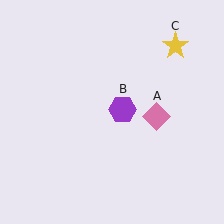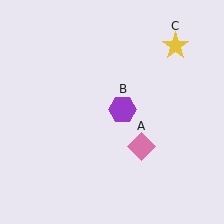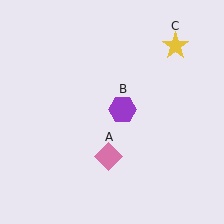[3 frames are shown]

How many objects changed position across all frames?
1 object changed position: pink diamond (object A).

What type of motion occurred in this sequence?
The pink diamond (object A) rotated clockwise around the center of the scene.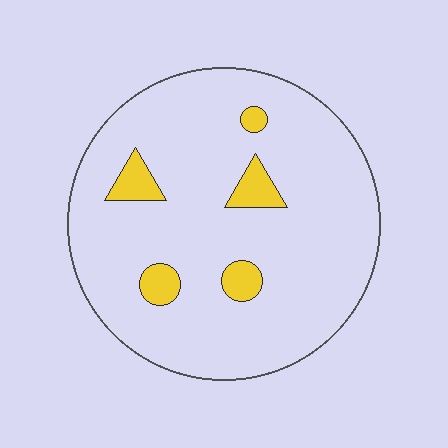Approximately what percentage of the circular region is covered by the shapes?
Approximately 10%.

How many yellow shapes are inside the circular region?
5.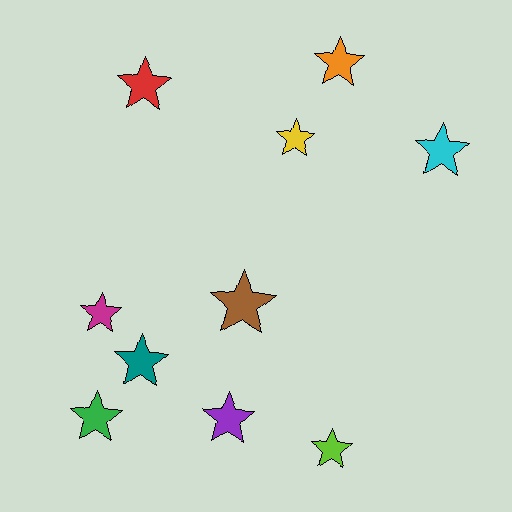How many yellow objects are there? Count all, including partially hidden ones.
There is 1 yellow object.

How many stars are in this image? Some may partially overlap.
There are 10 stars.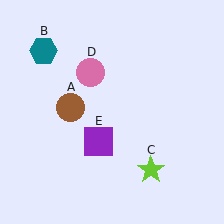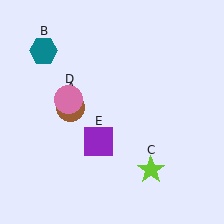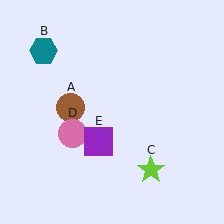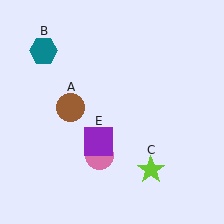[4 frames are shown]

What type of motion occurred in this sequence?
The pink circle (object D) rotated counterclockwise around the center of the scene.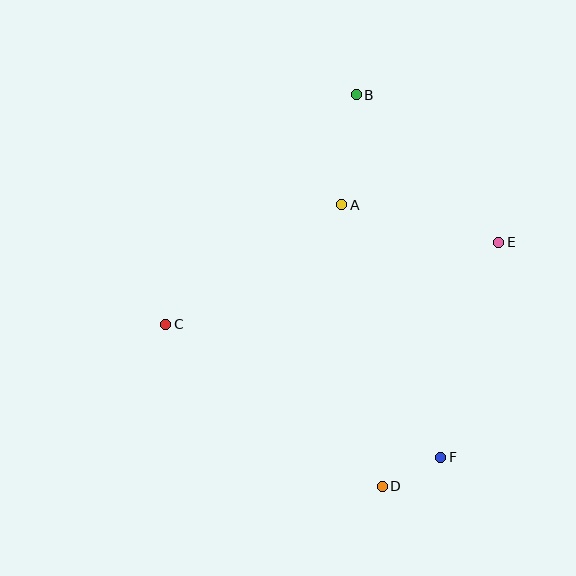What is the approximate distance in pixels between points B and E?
The distance between B and E is approximately 205 pixels.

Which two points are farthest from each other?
Points B and D are farthest from each other.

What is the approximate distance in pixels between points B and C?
The distance between B and C is approximately 298 pixels.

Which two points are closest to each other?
Points D and F are closest to each other.